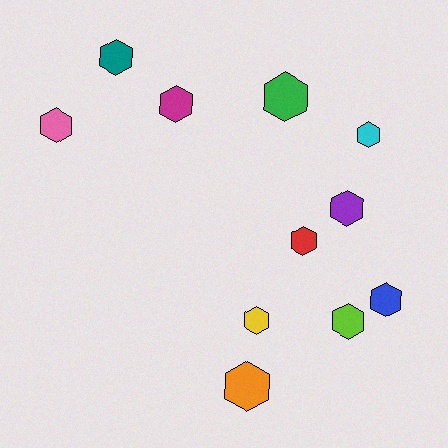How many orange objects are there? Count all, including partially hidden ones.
There is 1 orange object.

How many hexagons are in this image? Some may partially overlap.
There are 11 hexagons.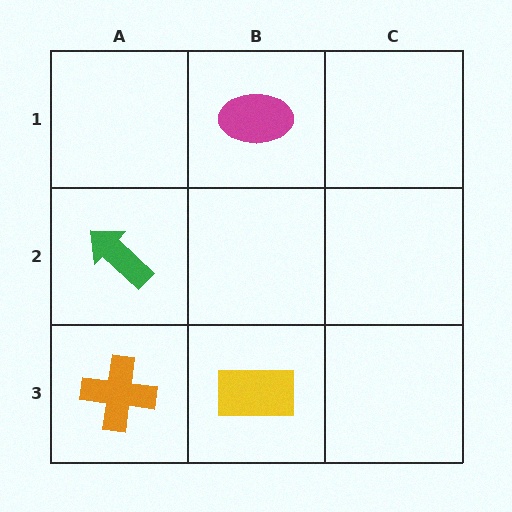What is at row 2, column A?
A green arrow.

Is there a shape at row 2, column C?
No, that cell is empty.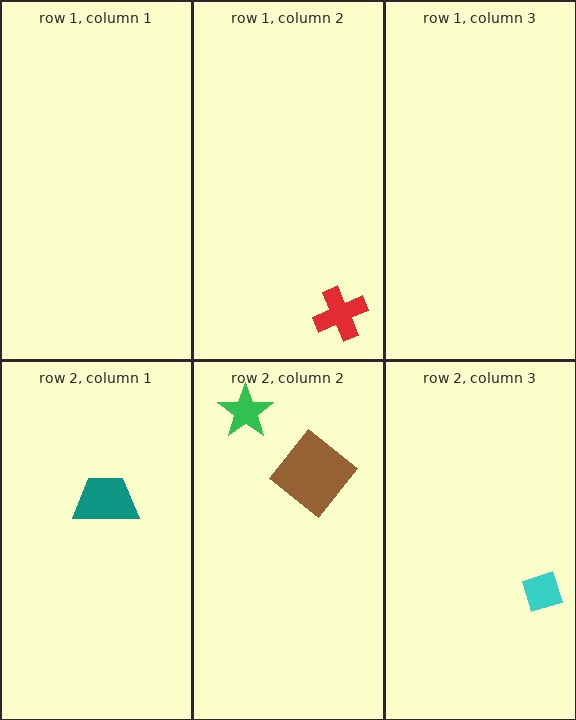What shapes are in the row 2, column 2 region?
The brown diamond, the green star.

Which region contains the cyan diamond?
The row 2, column 3 region.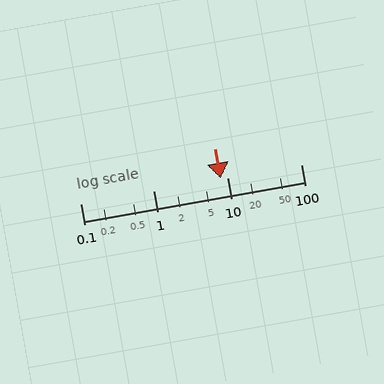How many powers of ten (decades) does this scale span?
The scale spans 3 decades, from 0.1 to 100.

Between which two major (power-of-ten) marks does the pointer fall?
The pointer is between 1 and 10.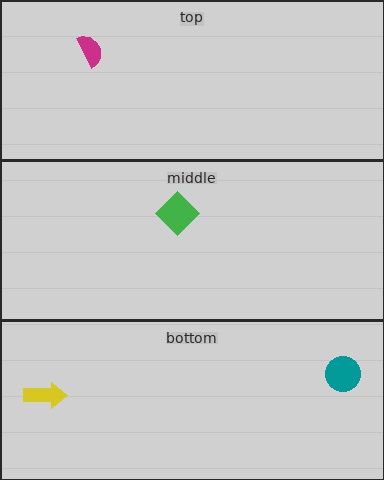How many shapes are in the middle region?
1.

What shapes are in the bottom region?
The teal circle, the yellow arrow.